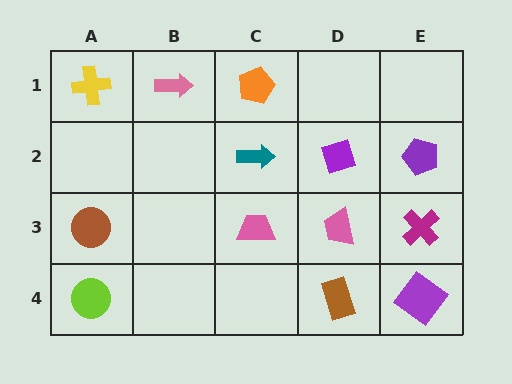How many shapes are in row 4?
3 shapes.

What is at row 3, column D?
A pink trapezoid.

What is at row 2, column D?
A purple diamond.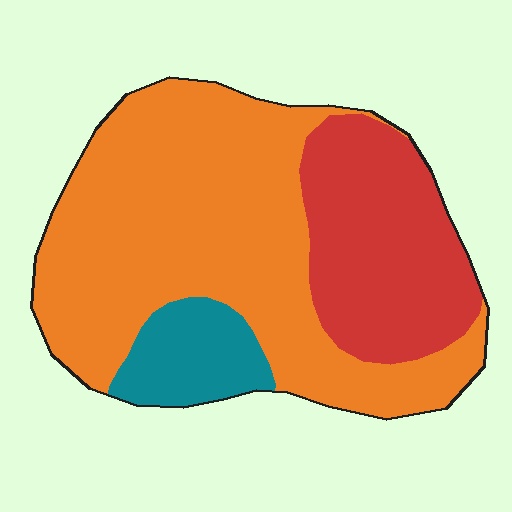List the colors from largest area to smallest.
From largest to smallest: orange, red, teal.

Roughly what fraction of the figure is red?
Red takes up about one quarter (1/4) of the figure.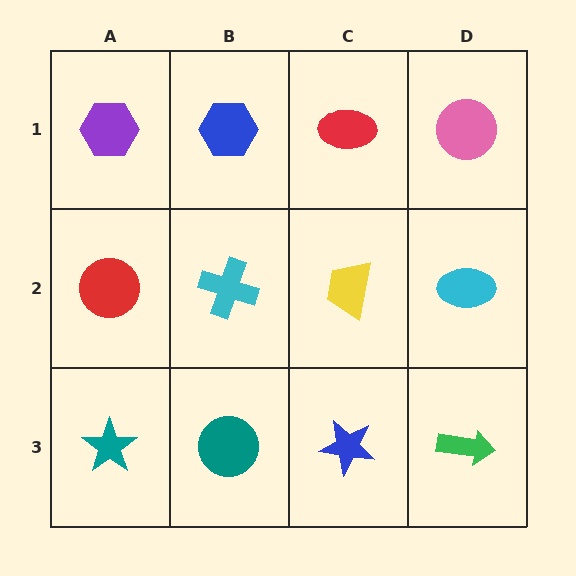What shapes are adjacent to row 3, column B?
A cyan cross (row 2, column B), a teal star (row 3, column A), a blue star (row 3, column C).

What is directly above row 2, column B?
A blue hexagon.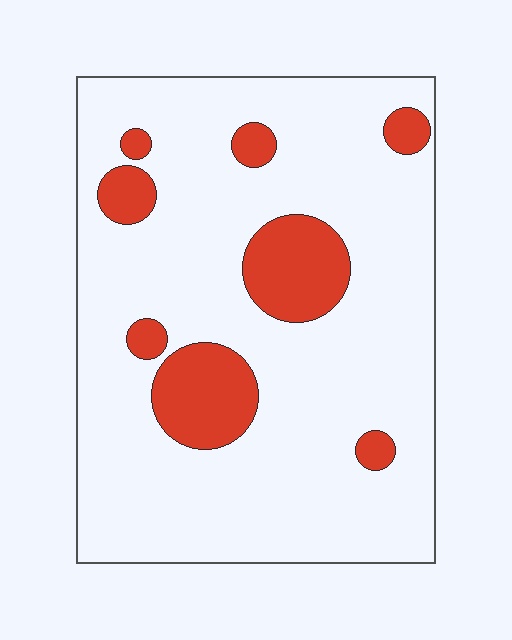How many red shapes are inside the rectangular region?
8.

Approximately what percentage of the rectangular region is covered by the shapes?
Approximately 15%.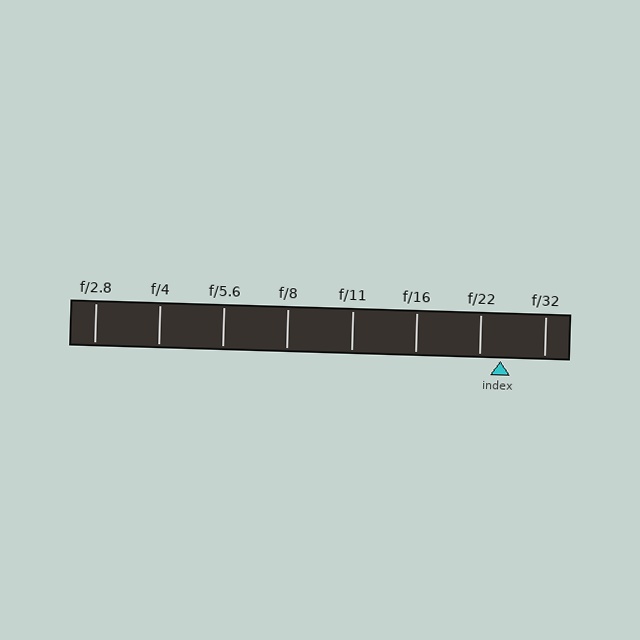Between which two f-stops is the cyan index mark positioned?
The index mark is between f/22 and f/32.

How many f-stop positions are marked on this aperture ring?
There are 8 f-stop positions marked.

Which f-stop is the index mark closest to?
The index mark is closest to f/22.